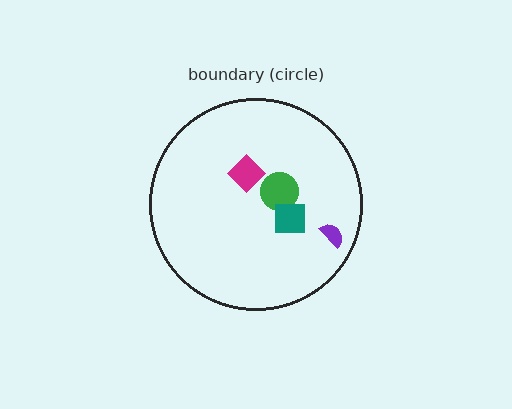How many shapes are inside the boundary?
4 inside, 0 outside.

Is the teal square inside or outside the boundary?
Inside.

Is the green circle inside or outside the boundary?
Inside.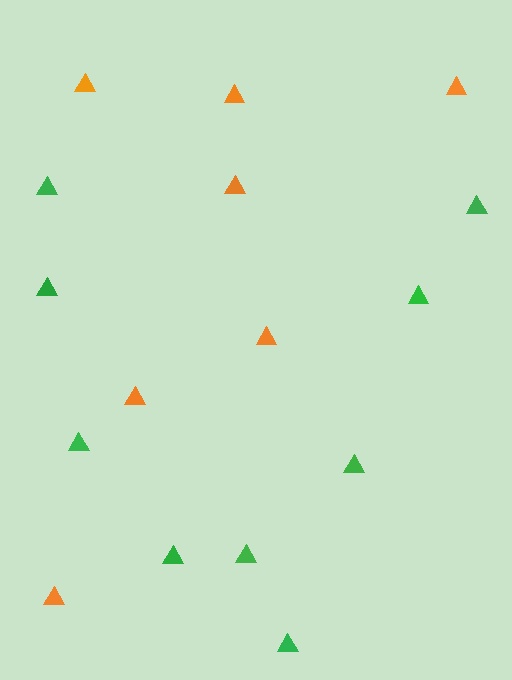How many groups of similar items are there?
There are 2 groups: one group of orange triangles (7) and one group of green triangles (9).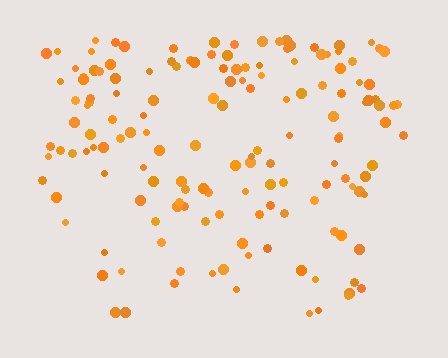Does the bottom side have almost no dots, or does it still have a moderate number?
Still a moderate number, just noticeably fewer than the top.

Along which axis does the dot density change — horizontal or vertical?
Vertical.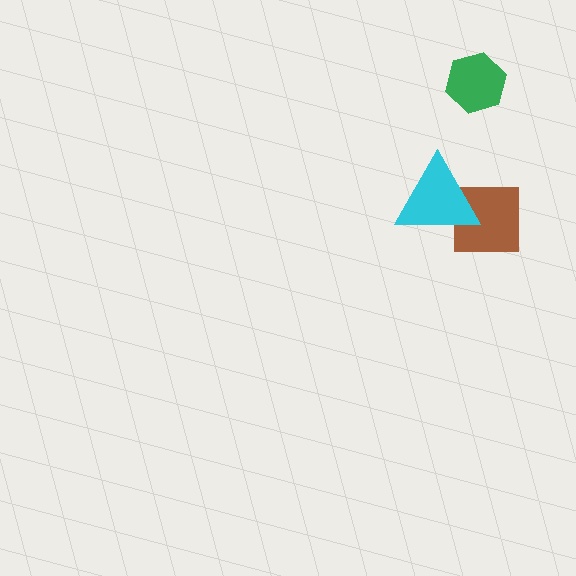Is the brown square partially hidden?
Yes, it is partially covered by another shape.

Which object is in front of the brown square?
The cyan triangle is in front of the brown square.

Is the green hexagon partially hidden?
No, no other shape covers it.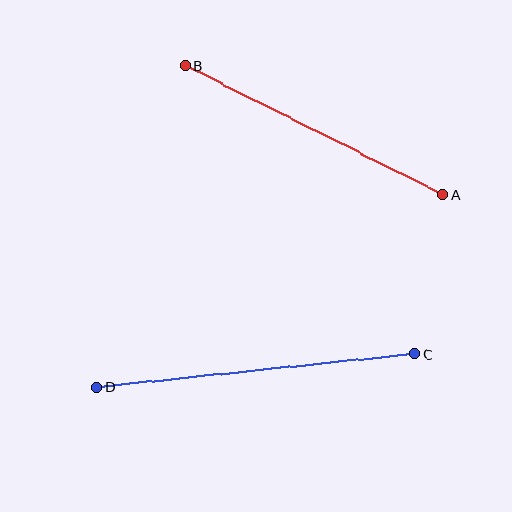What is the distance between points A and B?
The distance is approximately 288 pixels.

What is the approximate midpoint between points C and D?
The midpoint is at approximately (256, 371) pixels.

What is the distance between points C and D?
The distance is approximately 319 pixels.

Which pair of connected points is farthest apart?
Points C and D are farthest apart.